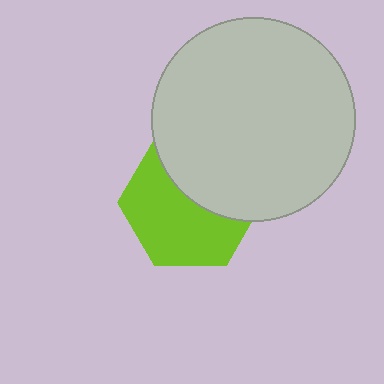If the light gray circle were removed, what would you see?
You would see the complete lime hexagon.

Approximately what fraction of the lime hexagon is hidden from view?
Roughly 42% of the lime hexagon is hidden behind the light gray circle.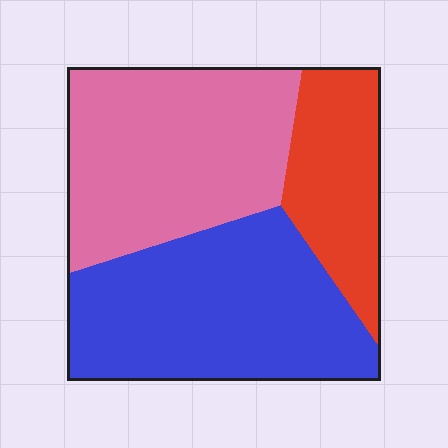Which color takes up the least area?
Red, at roughly 20%.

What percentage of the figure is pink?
Pink takes up about two fifths (2/5) of the figure.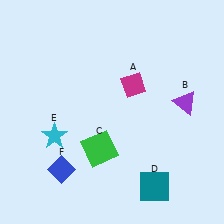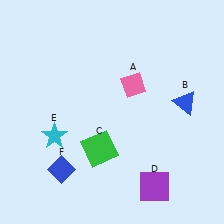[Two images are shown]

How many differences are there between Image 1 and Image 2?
There are 3 differences between the two images.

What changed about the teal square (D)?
In Image 1, D is teal. In Image 2, it changed to purple.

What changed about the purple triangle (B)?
In Image 1, B is purple. In Image 2, it changed to blue.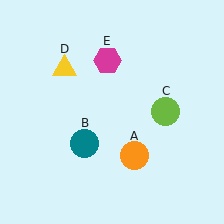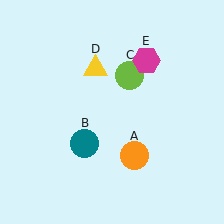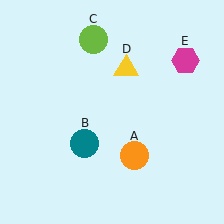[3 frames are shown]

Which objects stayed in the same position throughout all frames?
Orange circle (object A) and teal circle (object B) remained stationary.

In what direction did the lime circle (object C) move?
The lime circle (object C) moved up and to the left.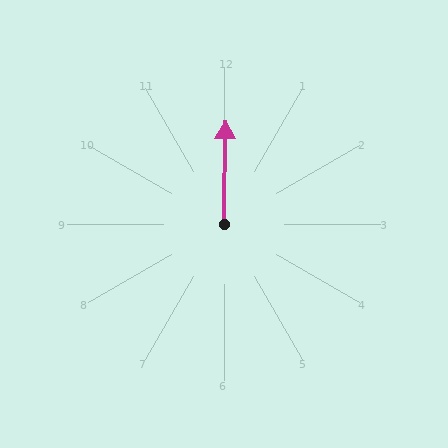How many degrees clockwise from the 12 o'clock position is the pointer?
Approximately 1 degrees.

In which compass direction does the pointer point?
North.